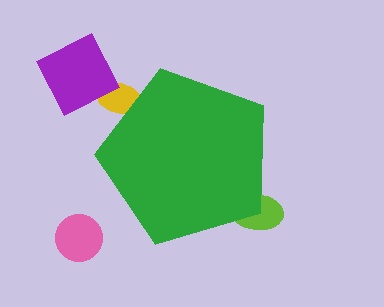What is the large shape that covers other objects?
A green pentagon.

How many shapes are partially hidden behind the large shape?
2 shapes are partially hidden.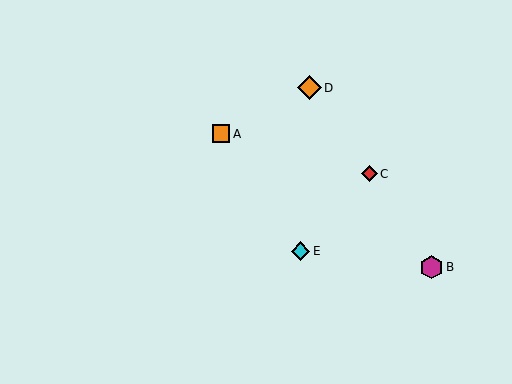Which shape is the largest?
The orange diamond (labeled D) is the largest.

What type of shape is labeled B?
Shape B is a magenta hexagon.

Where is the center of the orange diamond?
The center of the orange diamond is at (309, 88).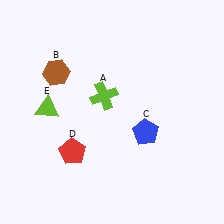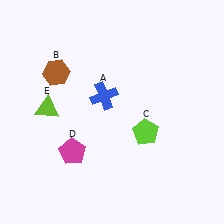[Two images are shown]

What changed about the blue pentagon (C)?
In Image 1, C is blue. In Image 2, it changed to lime.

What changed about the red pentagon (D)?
In Image 1, D is red. In Image 2, it changed to magenta.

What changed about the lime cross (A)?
In Image 1, A is lime. In Image 2, it changed to blue.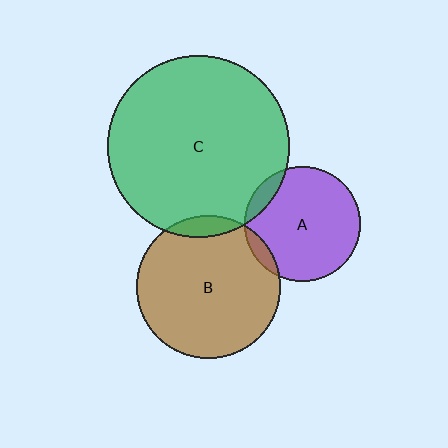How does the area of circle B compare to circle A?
Approximately 1.5 times.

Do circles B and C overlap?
Yes.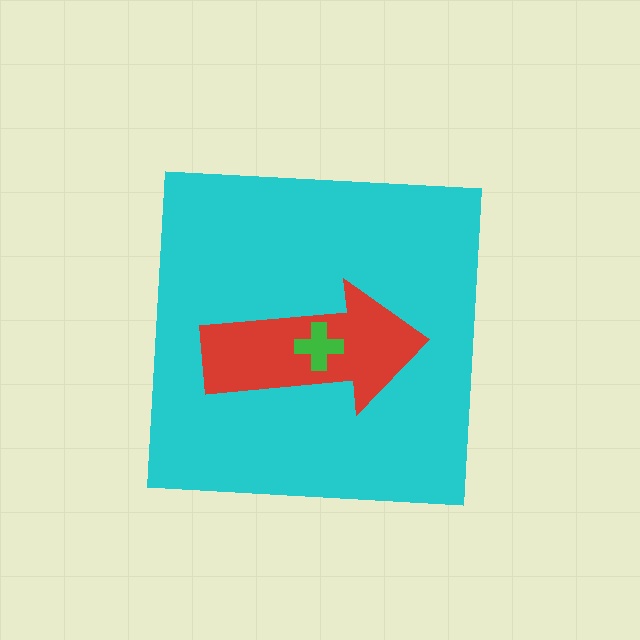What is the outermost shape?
The cyan square.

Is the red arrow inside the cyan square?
Yes.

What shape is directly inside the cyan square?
The red arrow.